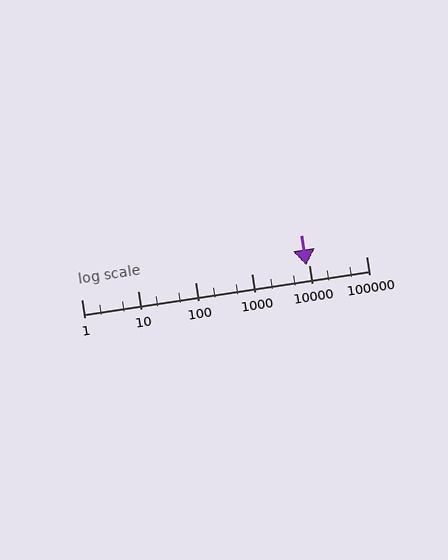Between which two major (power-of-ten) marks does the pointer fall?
The pointer is between 1000 and 10000.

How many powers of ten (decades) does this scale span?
The scale spans 5 decades, from 1 to 100000.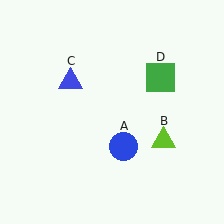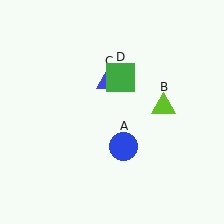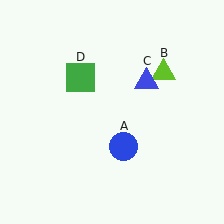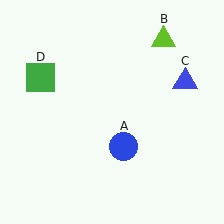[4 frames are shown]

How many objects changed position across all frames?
3 objects changed position: lime triangle (object B), blue triangle (object C), green square (object D).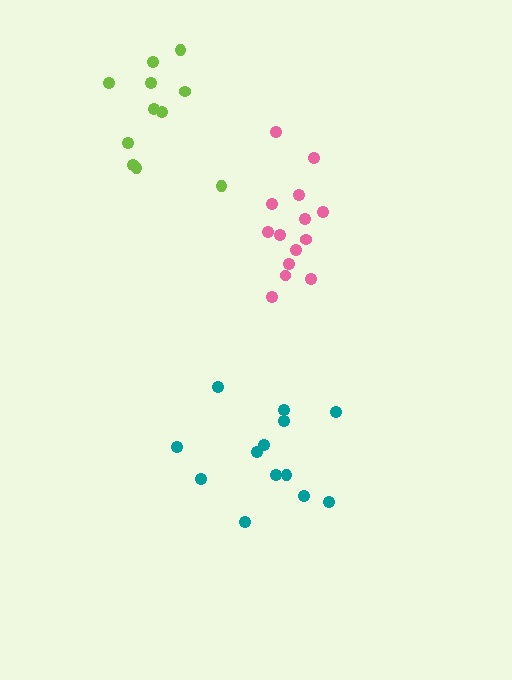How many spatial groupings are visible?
There are 3 spatial groupings.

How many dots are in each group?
Group 1: 14 dots, Group 2: 13 dots, Group 3: 11 dots (38 total).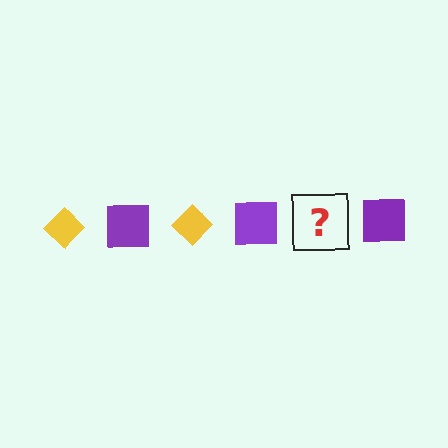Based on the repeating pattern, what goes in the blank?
The blank should be a yellow diamond.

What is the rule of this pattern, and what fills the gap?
The rule is that the pattern alternates between yellow diamond and purple square. The gap should be filled with a yellow diamond.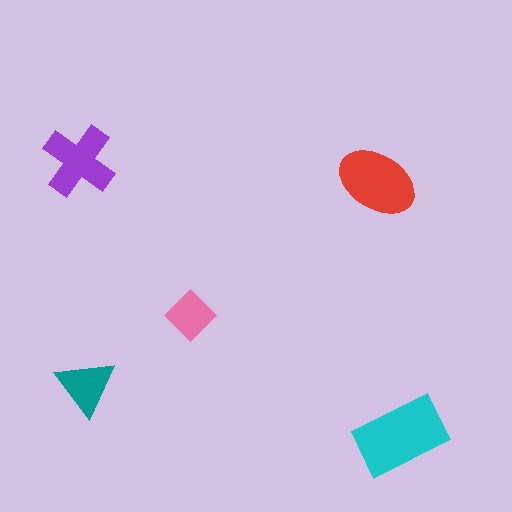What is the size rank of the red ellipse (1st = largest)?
2nd.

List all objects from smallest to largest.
The pink diamond, the teal triangle, the purple cross, the red ellipse, the cyan rectangle.